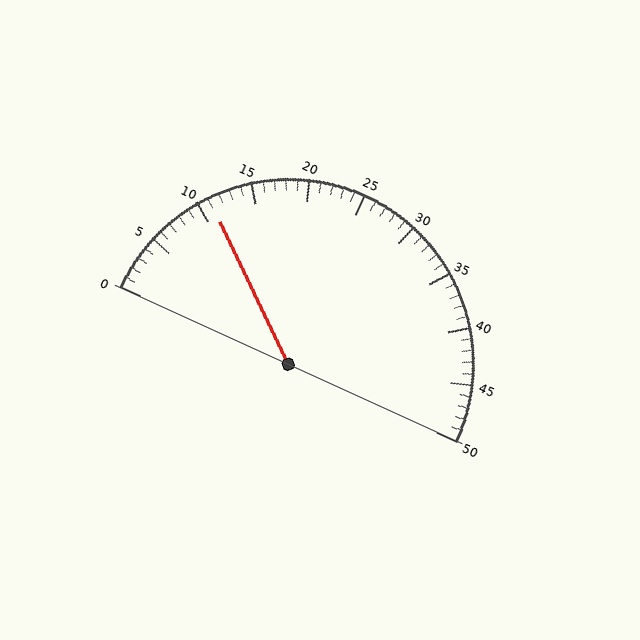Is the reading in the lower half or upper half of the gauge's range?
The reading is in the lower half of the range (0 to 50).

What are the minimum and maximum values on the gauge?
The gauge ranges from 0 to 50.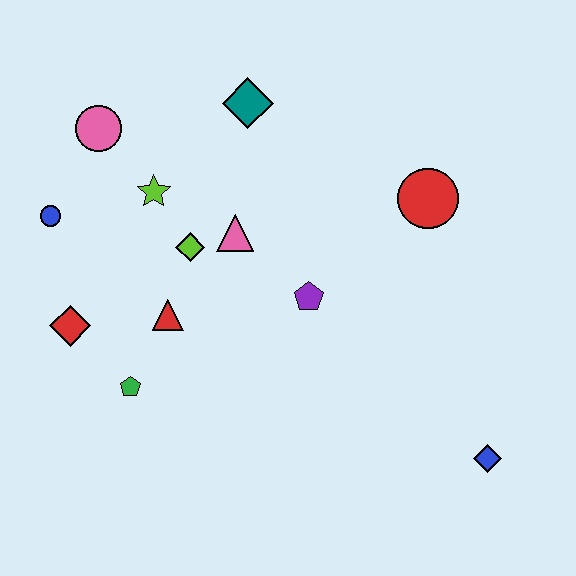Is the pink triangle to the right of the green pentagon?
Yes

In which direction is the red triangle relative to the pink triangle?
The red triangle is below the pink triangle.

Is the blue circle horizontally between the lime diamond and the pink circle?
No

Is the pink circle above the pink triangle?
Yes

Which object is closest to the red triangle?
The lime diamond is closest to the red triangle.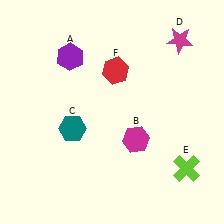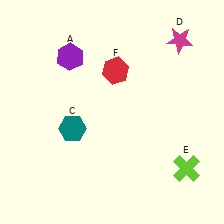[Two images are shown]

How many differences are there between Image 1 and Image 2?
There is 1 difference between the two images.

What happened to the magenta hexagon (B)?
The magenta hexagon (B) was removed in Image 2. It was in the bottom-right area of Image 1.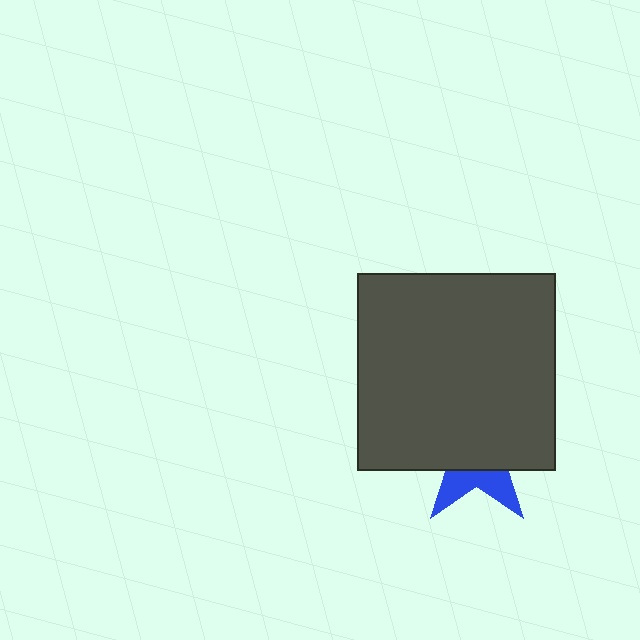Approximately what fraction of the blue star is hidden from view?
Roughly 70% of the blue star is hidden behind the dark gray square.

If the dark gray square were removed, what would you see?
You would see the complete blue star.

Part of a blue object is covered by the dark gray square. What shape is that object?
It is a star.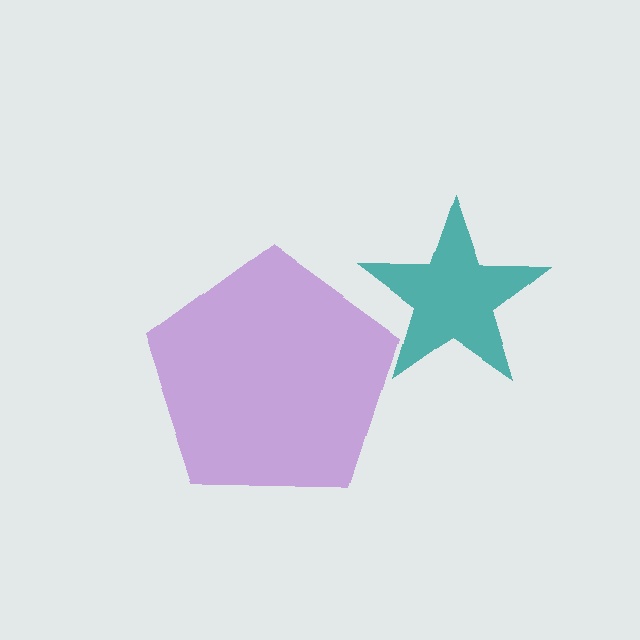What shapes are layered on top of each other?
The layered shapes are: a teal star, a purple pentagon.